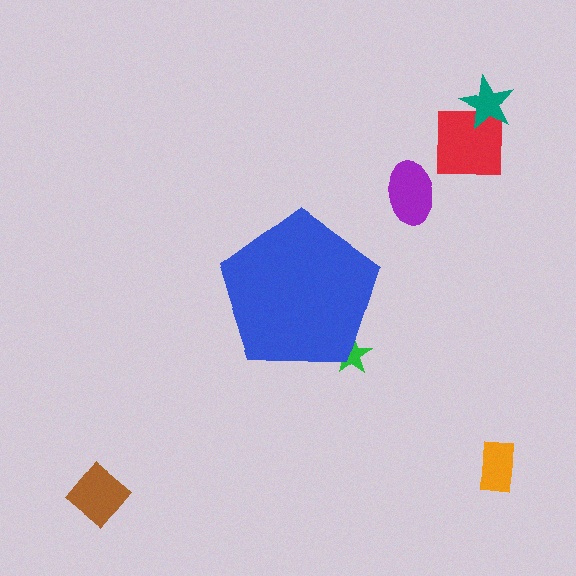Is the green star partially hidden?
Yes, the green star is partially hidden behind the blue pentagon.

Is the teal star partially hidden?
No, the teal star is fully visible.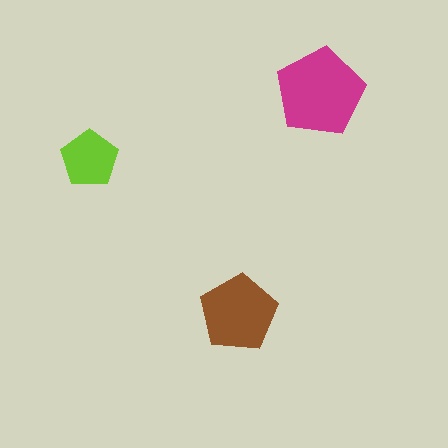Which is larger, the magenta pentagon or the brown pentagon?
The magenta one.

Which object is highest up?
The magenta pentagon is topmost.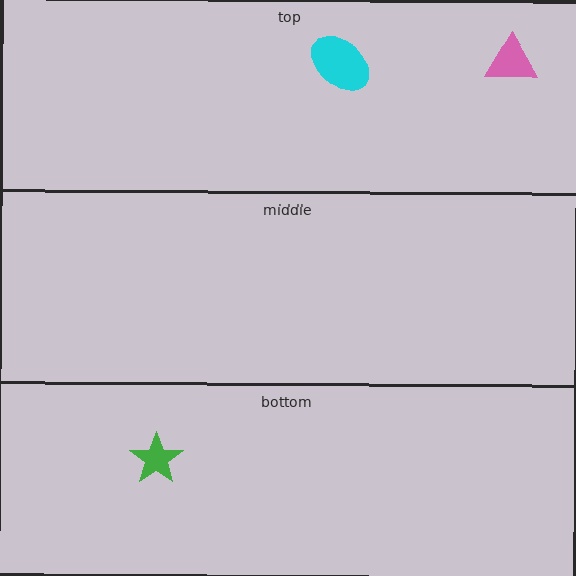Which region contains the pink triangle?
The top region.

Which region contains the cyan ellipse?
The top region.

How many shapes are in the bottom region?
1.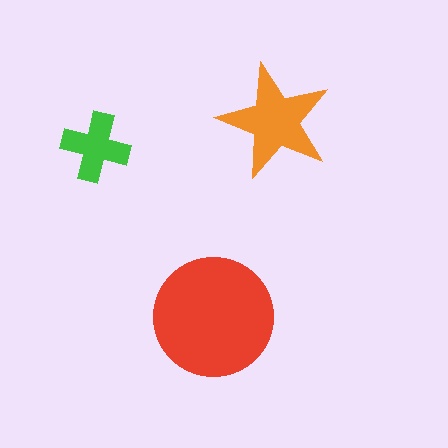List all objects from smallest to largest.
The green cross, the orange star, the red circle.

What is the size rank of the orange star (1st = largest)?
2nd.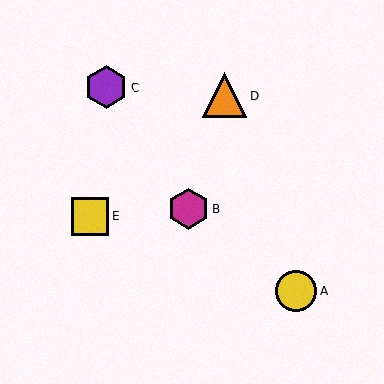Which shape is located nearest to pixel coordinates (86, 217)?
The yellow square (labeled E) at (90, 216) is nearest to that location.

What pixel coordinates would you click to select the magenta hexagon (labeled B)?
Click at (188, 209) to select the magenta hexagon B.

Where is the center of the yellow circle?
The center of the yellow circle is at (296, 291).